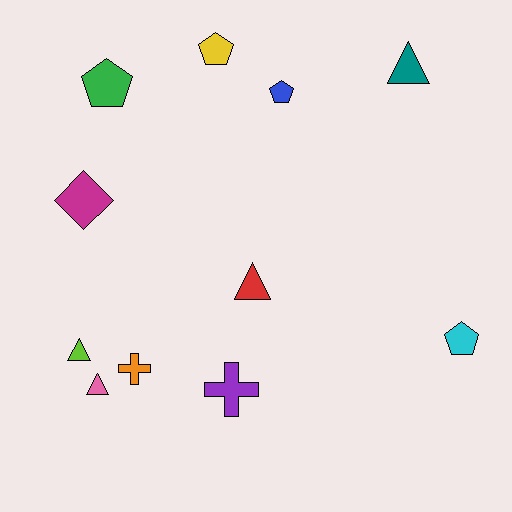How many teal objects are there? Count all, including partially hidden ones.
There is 1 teal object.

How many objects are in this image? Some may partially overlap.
There are 11 objects.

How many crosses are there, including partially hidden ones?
There are 2 crosses.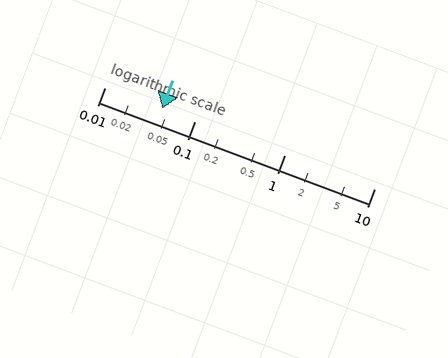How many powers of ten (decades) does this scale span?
The scale spans 3 decades, from 0.01 to 10.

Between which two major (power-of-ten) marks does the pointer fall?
The pointer is between 0.01 and 0.1.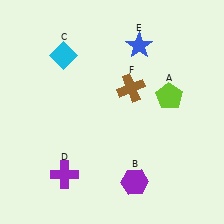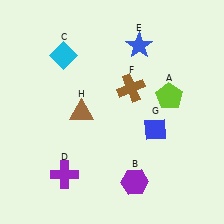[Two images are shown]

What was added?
A blue diamond (G), a brown triangle (H) were added in Image 2.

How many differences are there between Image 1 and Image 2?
There are 2 differences between the two images.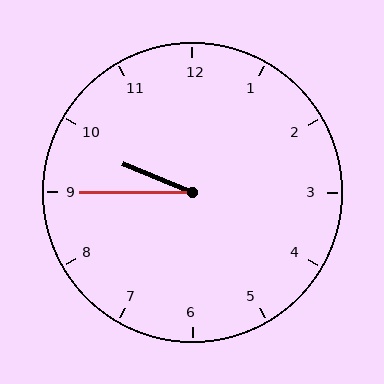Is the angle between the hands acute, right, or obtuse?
It is acute.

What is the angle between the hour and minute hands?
Approximately 22 degrees.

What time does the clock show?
9:45.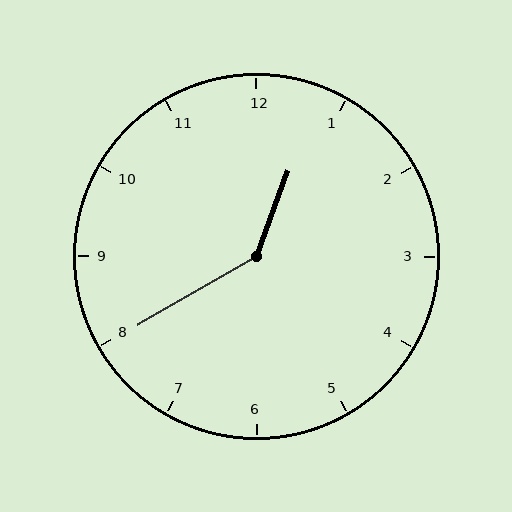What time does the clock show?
12:40.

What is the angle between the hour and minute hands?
Approximately 140 degrees.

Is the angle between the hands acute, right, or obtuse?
It is obtuse.